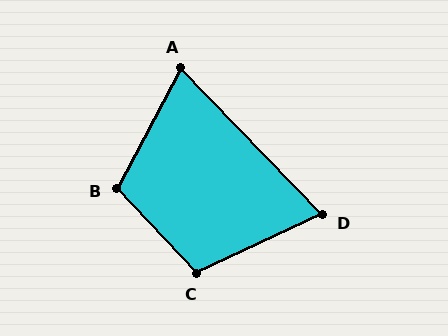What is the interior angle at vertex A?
Approximately 72 degrees (acute).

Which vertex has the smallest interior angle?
D, at approximately 71 degrees.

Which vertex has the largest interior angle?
B, at approximately 109 degrees.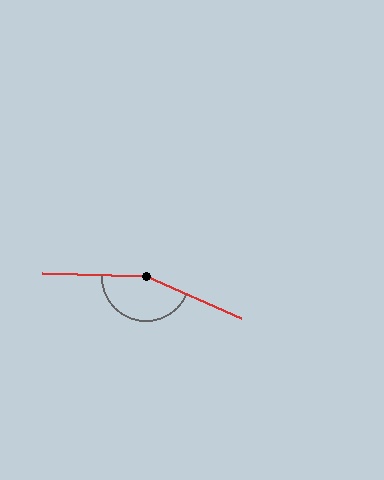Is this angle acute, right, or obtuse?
It is obtuse.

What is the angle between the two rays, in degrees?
Approximately 158 degrees.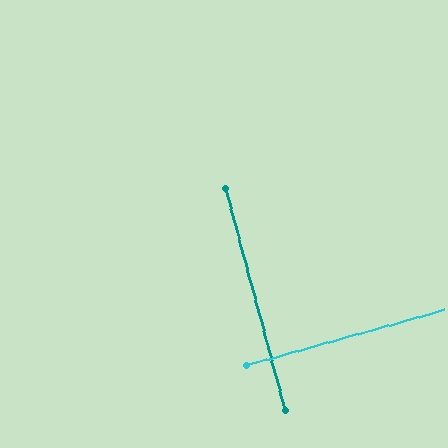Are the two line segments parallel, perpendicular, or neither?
Perpendicular — they meet at approximately 89°.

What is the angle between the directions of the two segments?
Approximately 89 degrees.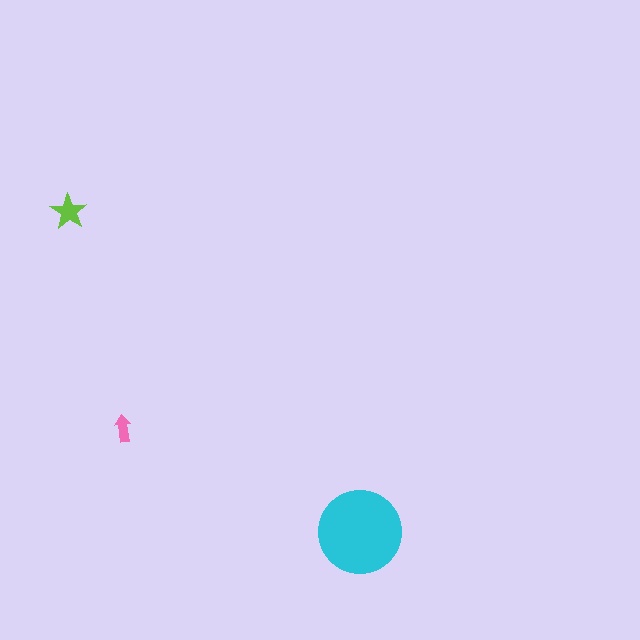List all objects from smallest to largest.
The pink arrow, the lime star, the cyan circle.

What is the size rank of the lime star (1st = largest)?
2nd.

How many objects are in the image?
There are 3 objects in the image.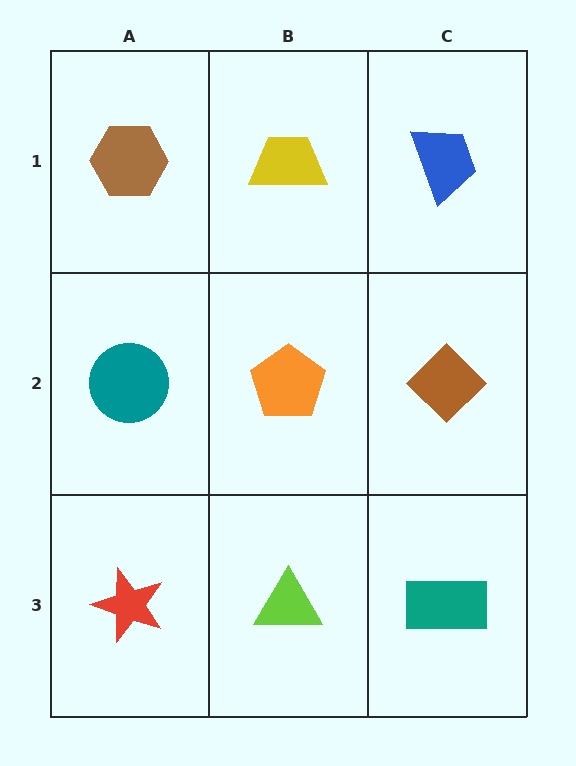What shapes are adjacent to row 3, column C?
A brown diamond (row 2, column C), a lime triangle (row 3, column B).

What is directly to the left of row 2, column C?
An orange pentagon.